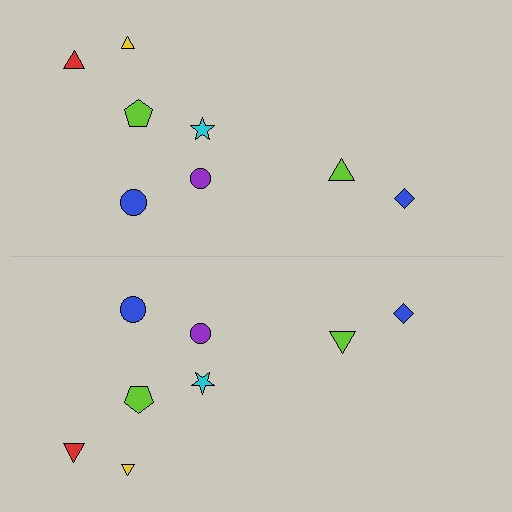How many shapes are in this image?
There are 16 shapes in this image.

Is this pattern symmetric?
Yes, this pattern has bilateral (reflection) symmetry.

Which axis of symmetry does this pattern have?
The pattern has a horizontal axis of symmetry running through the center of the image.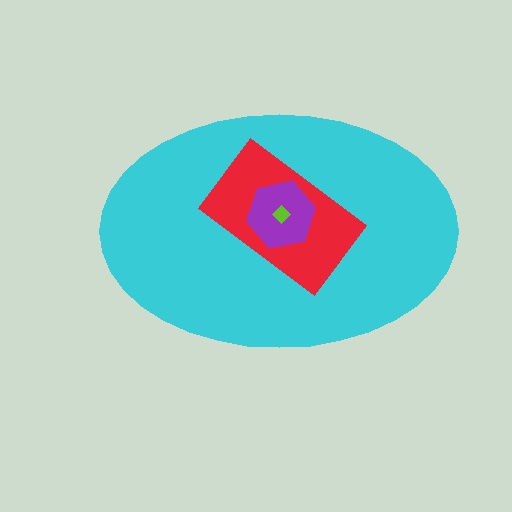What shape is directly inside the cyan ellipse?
The red rectangle.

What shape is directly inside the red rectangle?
The purple hexagon.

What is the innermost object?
The lime diamond.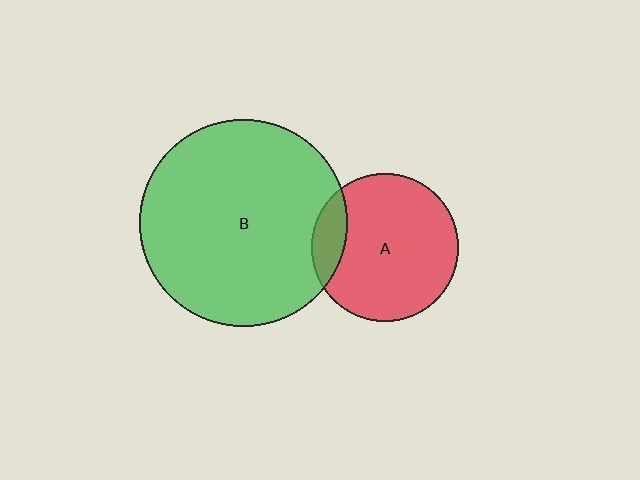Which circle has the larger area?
Circle B (green).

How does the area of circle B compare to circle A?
Approximately 2.0 times.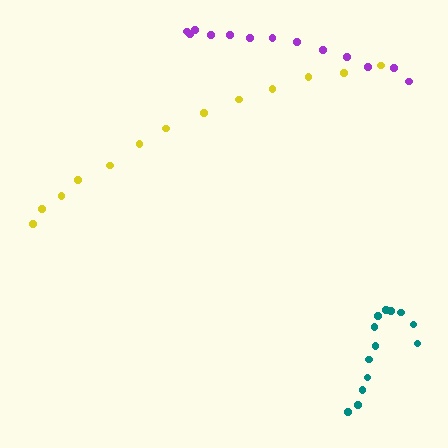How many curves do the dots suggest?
There are 3 distinct paths.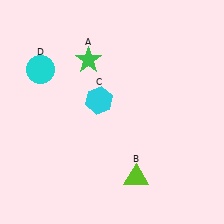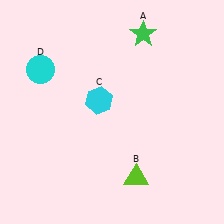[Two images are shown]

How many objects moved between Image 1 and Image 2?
1 object moved between the two images.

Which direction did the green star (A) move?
The green star (A) moved right.